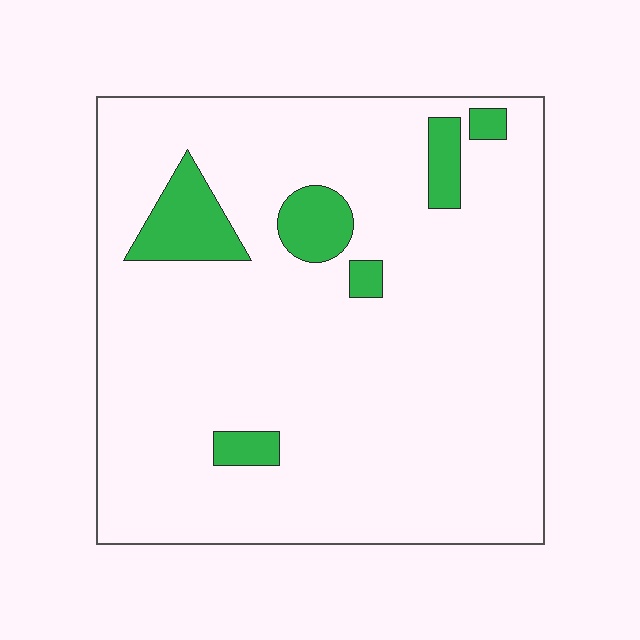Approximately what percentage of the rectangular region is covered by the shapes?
Approximately 10%.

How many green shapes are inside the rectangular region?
6.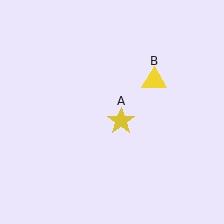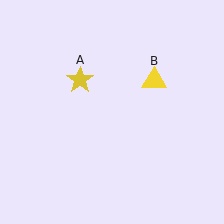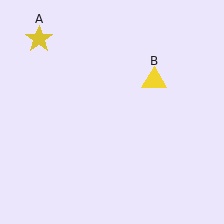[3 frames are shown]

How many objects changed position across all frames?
1 object changed position: yellow star (object A).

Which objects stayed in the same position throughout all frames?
Yellow triangle (object B) remained stationary.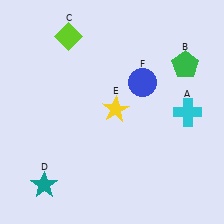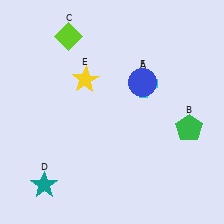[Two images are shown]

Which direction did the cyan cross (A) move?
The cyan cross (A) moved left.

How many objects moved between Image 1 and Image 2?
3 objects moved between the two images.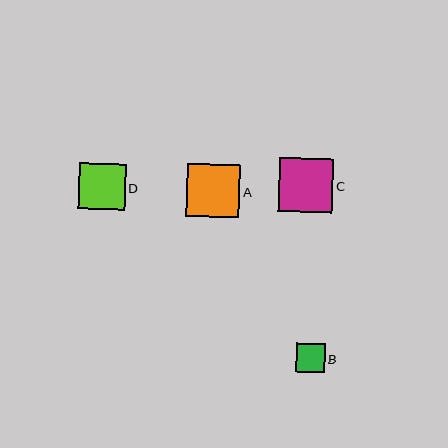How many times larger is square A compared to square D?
Square A is approximately 1.1 times the size of square D.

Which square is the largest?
Square C is the largest with a size of approximately 54 pixels.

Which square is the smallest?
Square B is the smallest with a size of approximately 29 pixels.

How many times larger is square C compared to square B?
Square C is approximately 1.9 times the size of square B.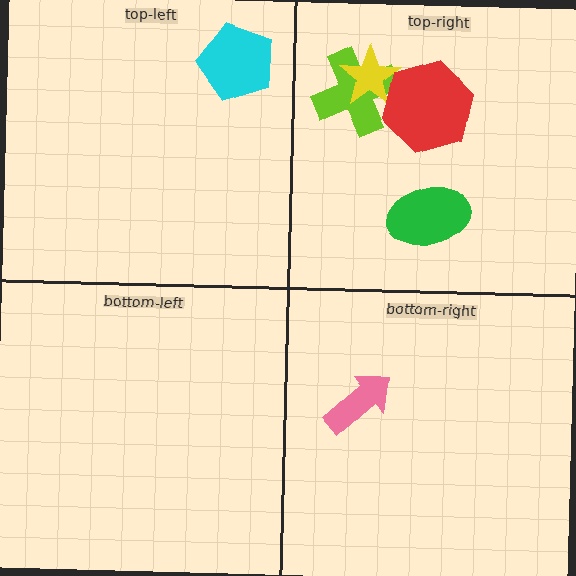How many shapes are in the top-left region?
1.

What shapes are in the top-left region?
The cyan pentagon.